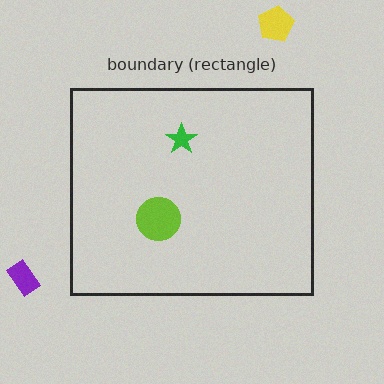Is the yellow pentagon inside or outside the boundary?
Outside.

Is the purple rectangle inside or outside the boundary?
Outside.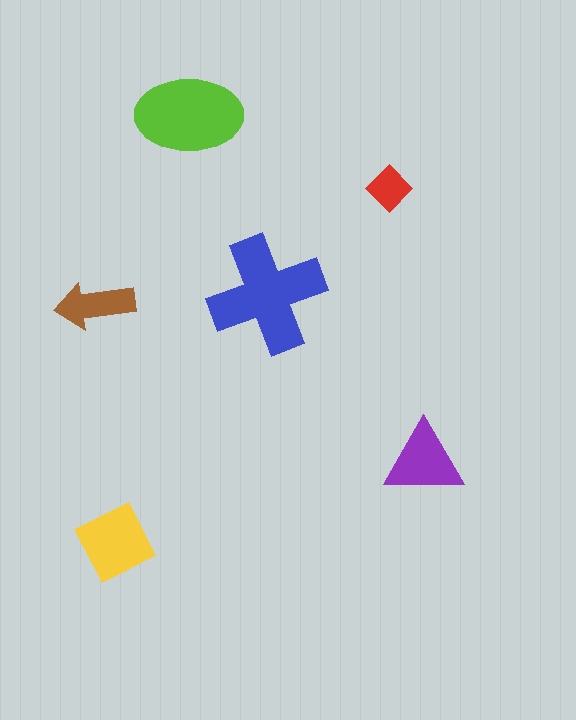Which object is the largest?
The blue cross.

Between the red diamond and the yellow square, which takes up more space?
The yellow square.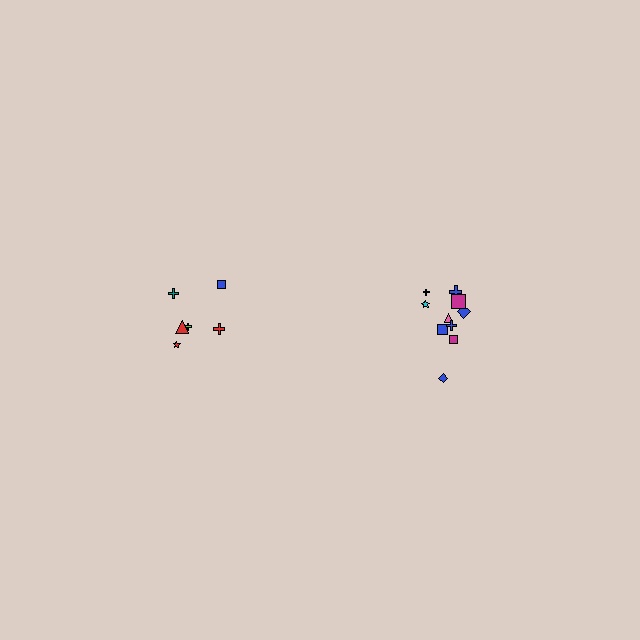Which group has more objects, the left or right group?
The right group.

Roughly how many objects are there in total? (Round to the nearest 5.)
Roughly 15 objects in total.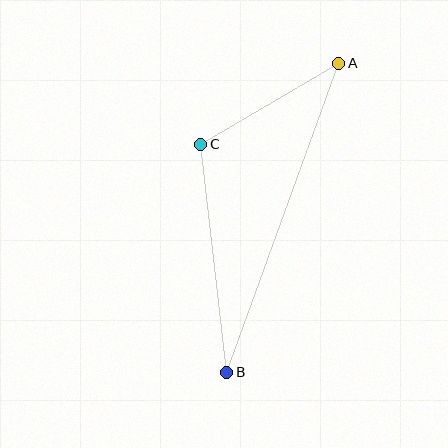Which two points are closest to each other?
Points A and C are closest to each other.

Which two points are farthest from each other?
Points A and B are farthest from each other.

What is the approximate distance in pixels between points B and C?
The distance between B and C is approximately 229 pixels.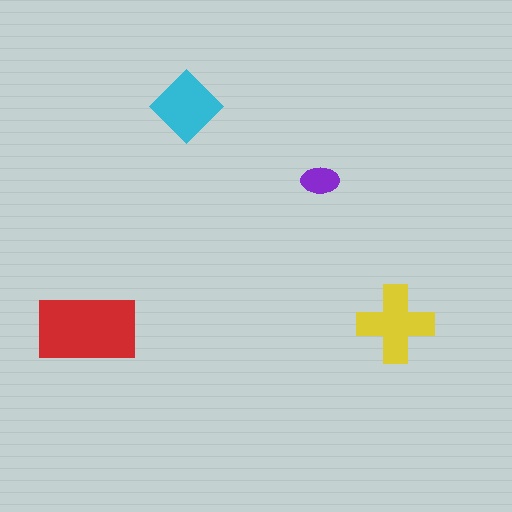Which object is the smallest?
The purple ellipse.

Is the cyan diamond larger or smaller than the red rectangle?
Smaller.